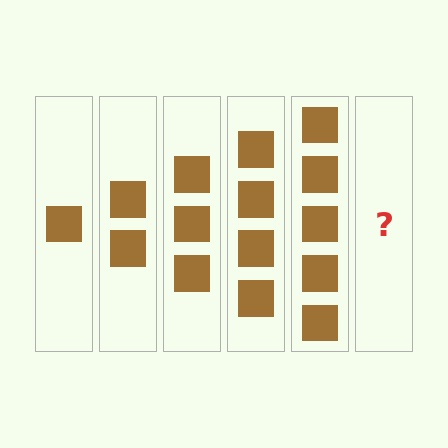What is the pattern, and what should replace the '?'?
The pattern is that each step adds one more square. The '?' should be 6 squares.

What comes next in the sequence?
The next element should be 6 squares.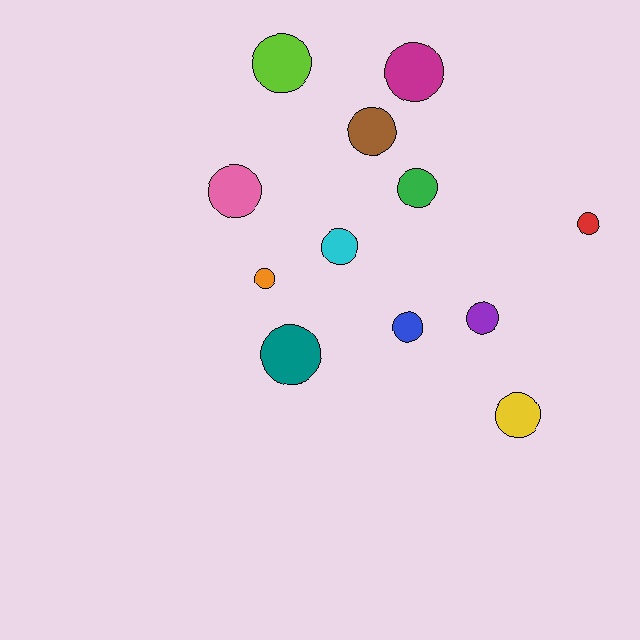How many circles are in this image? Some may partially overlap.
There are 12 circles.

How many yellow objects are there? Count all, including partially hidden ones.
There is 1 yellow object.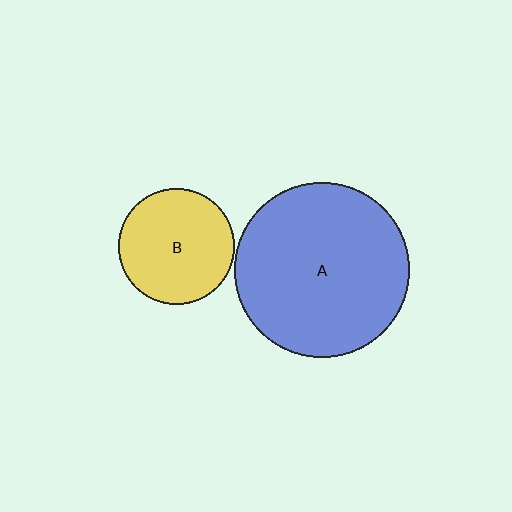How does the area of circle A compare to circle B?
Approximately 2.3 times.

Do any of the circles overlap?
No, none of the circles overlap.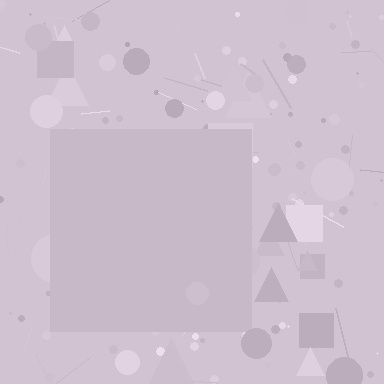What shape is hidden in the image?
A square is hidden in the image.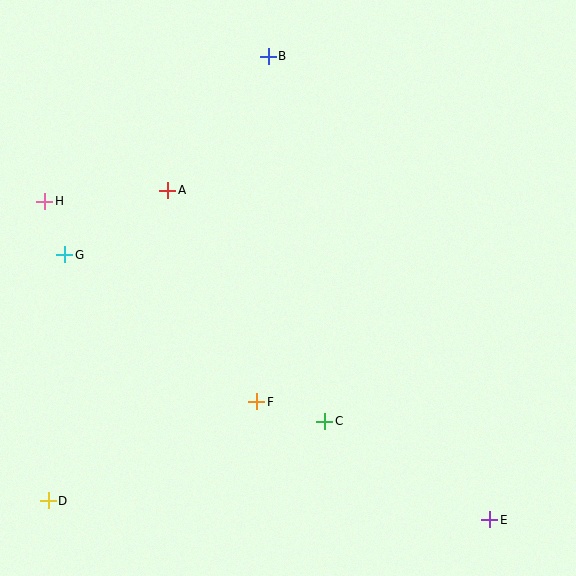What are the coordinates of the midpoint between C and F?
The midpoint between C and F is at (291, 412).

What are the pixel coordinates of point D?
Point D is at (48, 501).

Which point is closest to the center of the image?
Point F at (257, 402) is closest to the center.